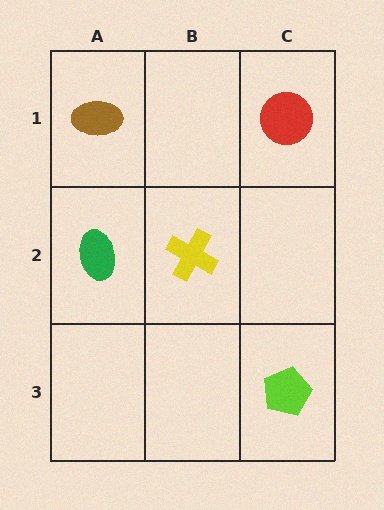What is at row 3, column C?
A lime pentagon.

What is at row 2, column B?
A yellow cross.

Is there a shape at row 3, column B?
No, that cell is empty.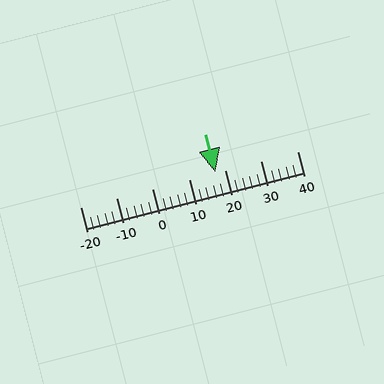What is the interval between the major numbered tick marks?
The major tick marks are spaced 10 units apart.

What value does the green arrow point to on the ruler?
The green arrow points to approximately 17.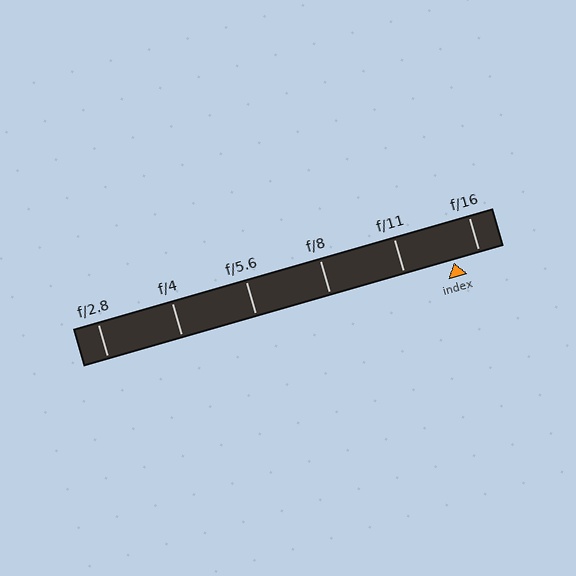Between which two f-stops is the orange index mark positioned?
The index mark is between f/11 and f/16.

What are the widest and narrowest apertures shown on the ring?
The widest aperture shown is f/2.8 and the narrowest is f/16.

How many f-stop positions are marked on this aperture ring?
There are 6 f-stop positions marked.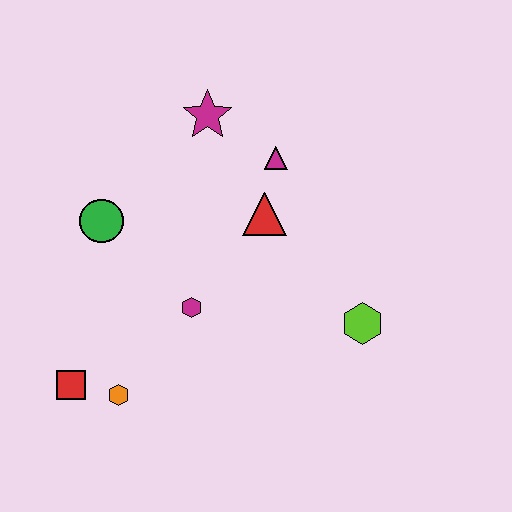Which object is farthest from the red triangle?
The red square is farthest from the red triangle.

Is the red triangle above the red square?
Yes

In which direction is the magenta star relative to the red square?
The magenta star is above the red square.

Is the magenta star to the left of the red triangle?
Yes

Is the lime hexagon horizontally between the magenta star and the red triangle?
No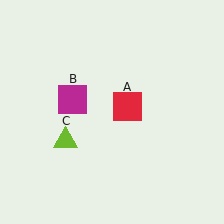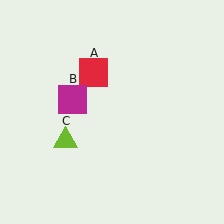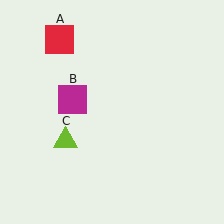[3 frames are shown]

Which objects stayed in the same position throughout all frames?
Magenta square (object B) and lime triangle (object C) remained stationary.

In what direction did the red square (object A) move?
The red square (object A) moved up and to the left.